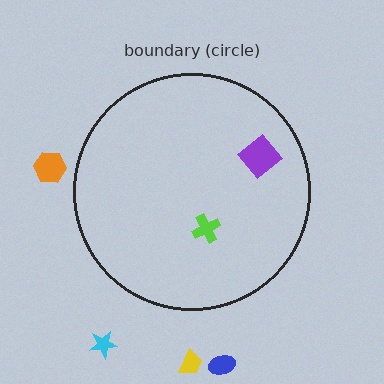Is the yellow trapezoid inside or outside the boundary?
Outside.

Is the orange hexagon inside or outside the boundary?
Outside.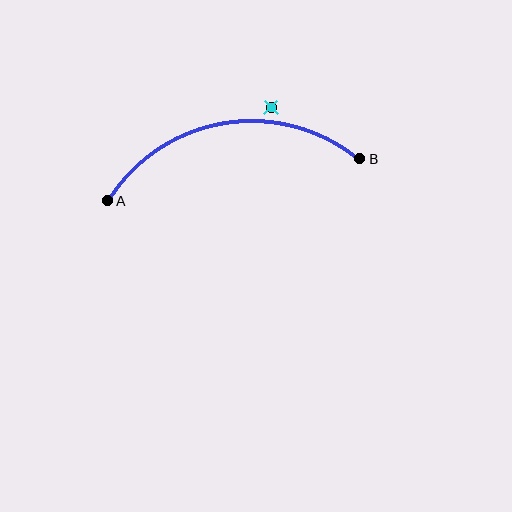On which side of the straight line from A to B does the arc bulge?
The arc bulges above the straight line connecting A and B.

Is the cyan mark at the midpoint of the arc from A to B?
No — the cyan mark does not lie on the arc at all. It sits slightly outside the curve.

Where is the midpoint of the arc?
The arc midpoint is the point on the curve farthest from the straight line joining A and B. It sits above that line.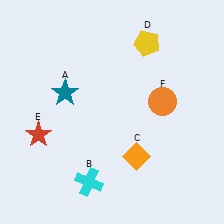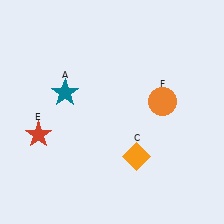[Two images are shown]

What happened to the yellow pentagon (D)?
The yellow pentagon (D) was removed in Image 2. It was in the top-right area of Image 1.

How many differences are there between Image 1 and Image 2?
There are 2 differences between the two images.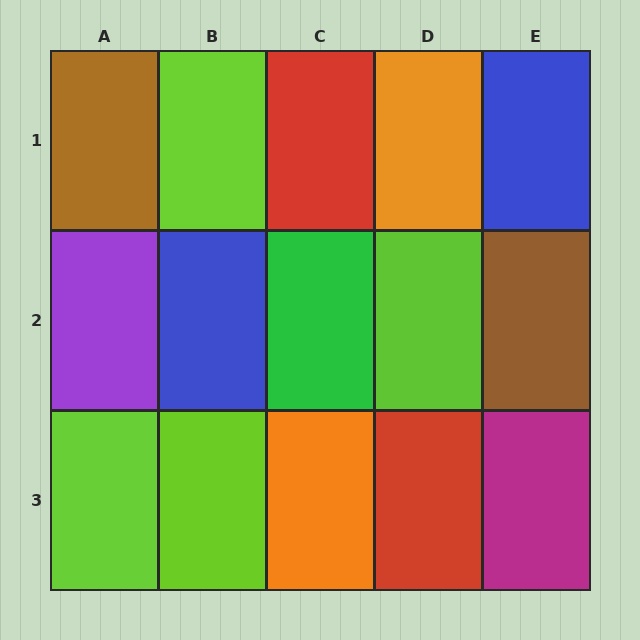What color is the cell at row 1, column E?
Blue.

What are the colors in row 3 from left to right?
Lime, lime, orange, red, magenta.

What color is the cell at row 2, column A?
Purple.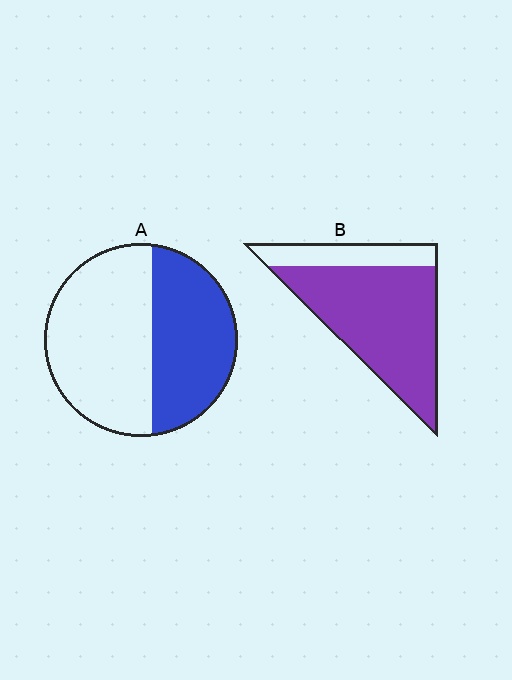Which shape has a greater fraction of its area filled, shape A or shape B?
Shape B.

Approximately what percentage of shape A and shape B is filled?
A is approximately 45% and B is approximately 80%.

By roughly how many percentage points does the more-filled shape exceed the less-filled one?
By roughly 35 percentage points (B over A).